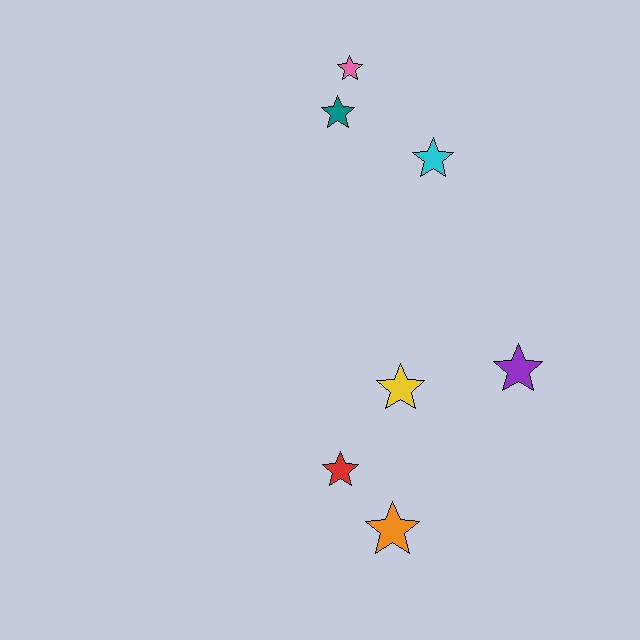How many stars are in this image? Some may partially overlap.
There are 7 stars.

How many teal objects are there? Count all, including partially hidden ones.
There is 1 teal object.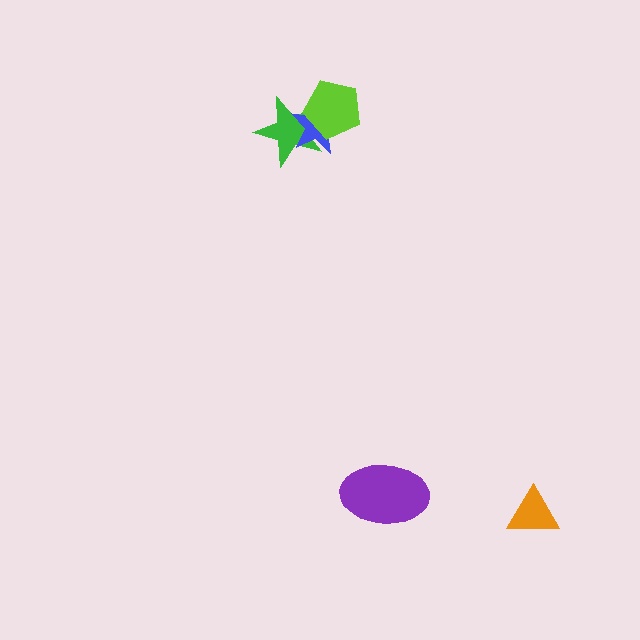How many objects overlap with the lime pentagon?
2 objects overlap with the lime pentagon.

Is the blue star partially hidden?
Yes, it is partially covered by another shape.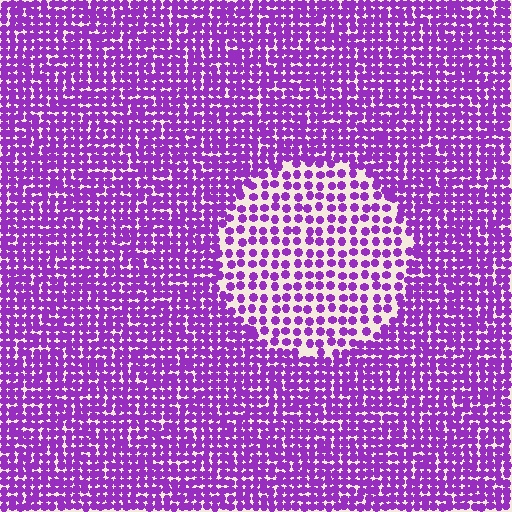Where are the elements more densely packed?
The elements are more densely packed outside the circle boundary.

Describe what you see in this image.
The image contains small purple elements arranged at two different densities. A circle-shaped region is visible where the elements are less densely packed than the surrounding area.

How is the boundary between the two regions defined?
The boundary is defined by a change in element density (approximately 1.9x ratio). All elements are the same color, size, and shape.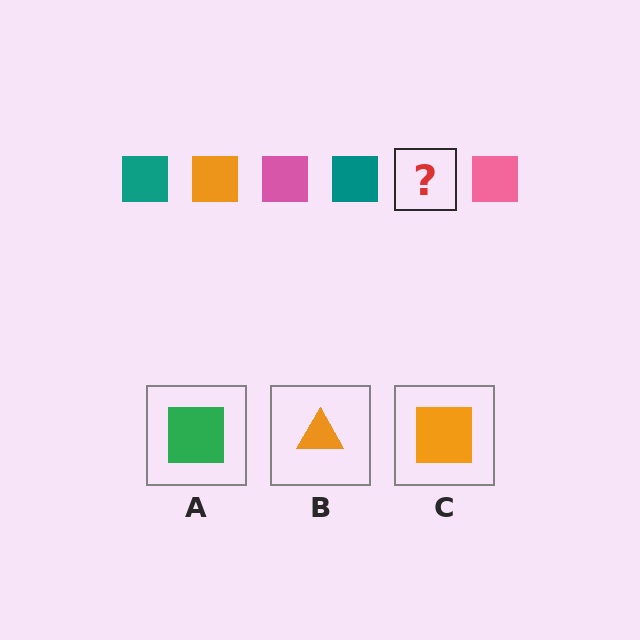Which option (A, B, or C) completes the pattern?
C.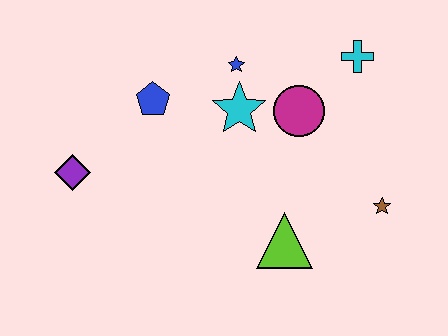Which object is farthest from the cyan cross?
The purple diamond is farthest from the cyan cross.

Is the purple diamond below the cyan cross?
Yes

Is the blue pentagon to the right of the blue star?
No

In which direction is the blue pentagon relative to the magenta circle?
The blue pentagon is to the left of the magenta circle.